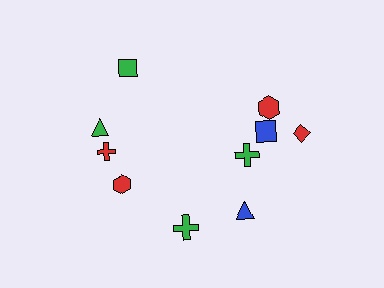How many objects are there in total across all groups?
There are 10 objects.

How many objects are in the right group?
There are 6 objects.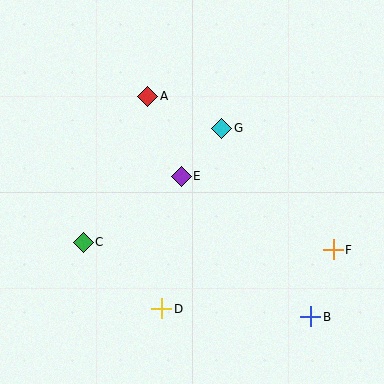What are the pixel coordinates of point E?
Point E is at (181, 176).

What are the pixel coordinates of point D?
Point D is at (162, 309).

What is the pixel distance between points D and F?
The distance between D and F is 181 pixels.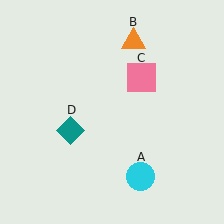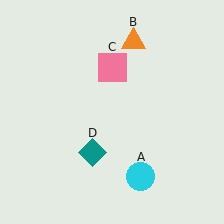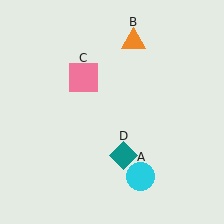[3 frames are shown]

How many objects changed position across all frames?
2 objects changed position: pink square (object C), teal diamond (object D).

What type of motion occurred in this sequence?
The pink square (object C), teal diamond (object D) rotated counterclockwise around the center of the scene.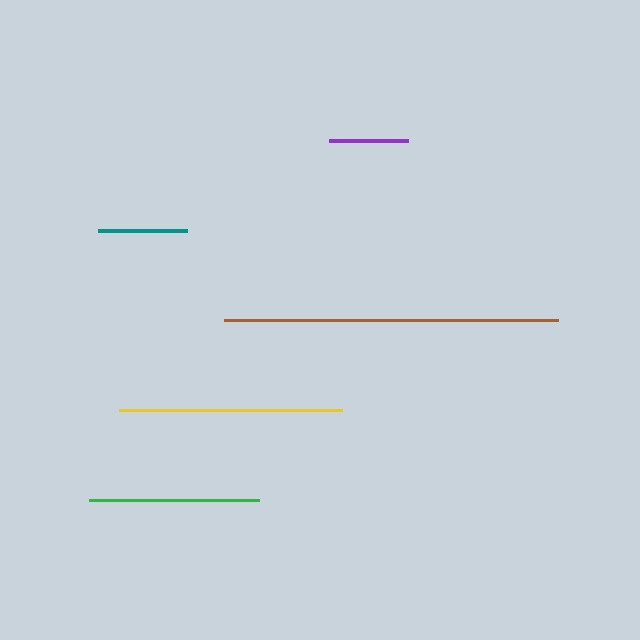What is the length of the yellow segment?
The yellow segment is approximately 223 pixels long.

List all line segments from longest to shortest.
From longest to shortest: brown, yellow, green, teal, purple.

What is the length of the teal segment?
The teal segment is approximately 89 pixels long.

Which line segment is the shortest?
The purple line is the shortest at approximately 79 pixels.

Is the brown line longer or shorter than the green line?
The brown line is longer than the green line.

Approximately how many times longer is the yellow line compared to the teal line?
The yellow line is approximately 2.5 times the length of the teal line.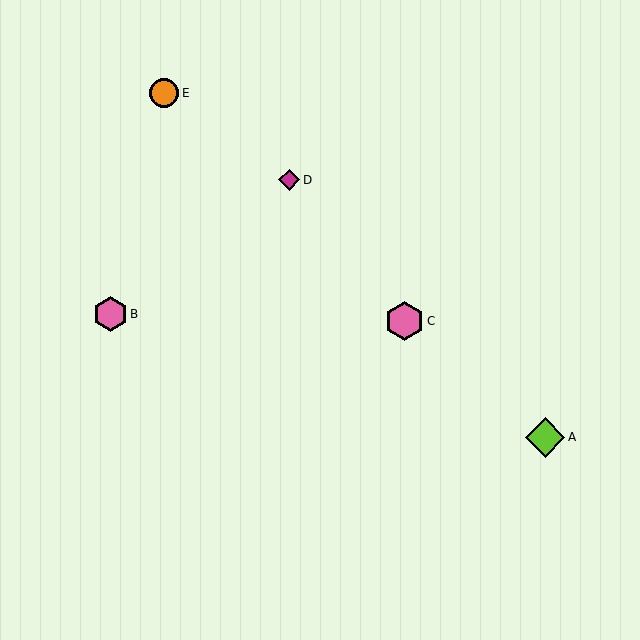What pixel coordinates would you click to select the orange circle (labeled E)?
Click at (164, 93) to select the orange circle E.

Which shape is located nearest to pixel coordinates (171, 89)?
The orange circle (labeled E) at (164, 93) is nearest to that location.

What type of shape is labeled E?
Shape E is an orange circle.